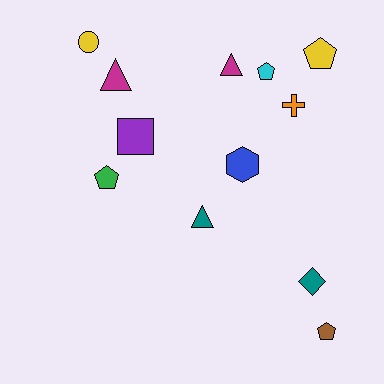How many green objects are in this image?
There is 1 green object.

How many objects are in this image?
There are 12 objects.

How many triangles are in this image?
There are 3 triangles.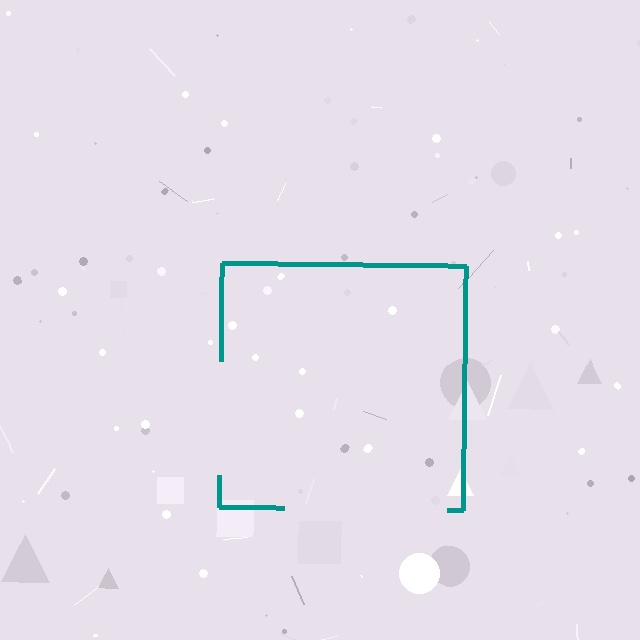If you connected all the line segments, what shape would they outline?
They would outline a square.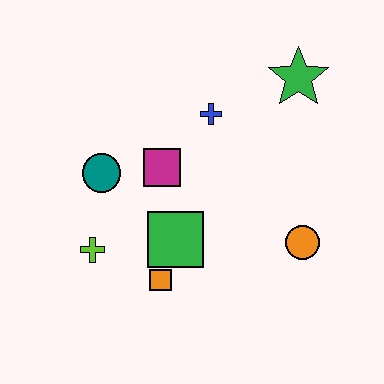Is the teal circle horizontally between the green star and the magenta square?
No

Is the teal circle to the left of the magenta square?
Yes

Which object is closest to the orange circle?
The green square is closest to the orange circle.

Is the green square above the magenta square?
No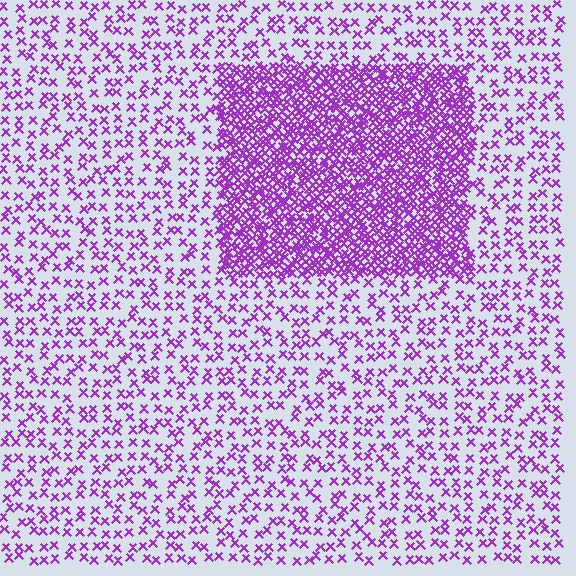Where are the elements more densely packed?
The elements are more densely packed inside the rectangle boundary.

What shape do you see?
I see a rectangle.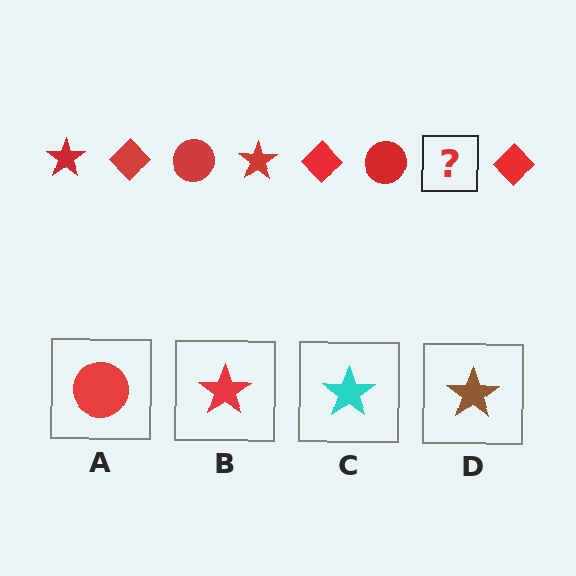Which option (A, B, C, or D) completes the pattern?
B.